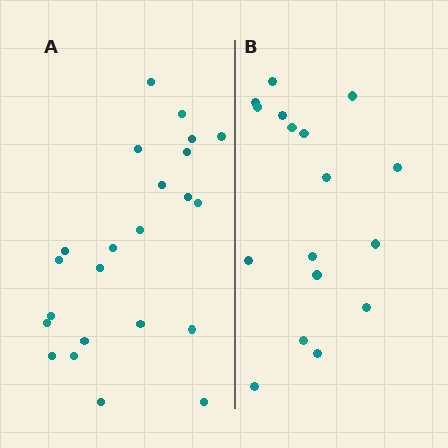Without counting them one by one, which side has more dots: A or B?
Region A (the left region) has more dots.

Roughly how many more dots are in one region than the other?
Region A has about 6 more dots than region B.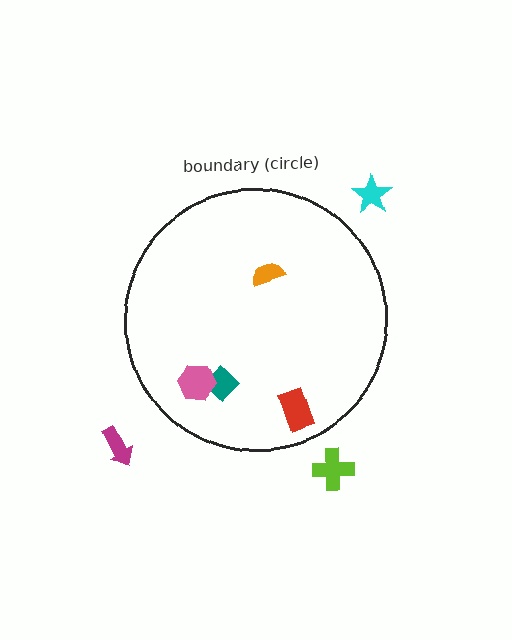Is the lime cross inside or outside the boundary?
Outside.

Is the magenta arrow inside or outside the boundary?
Outside.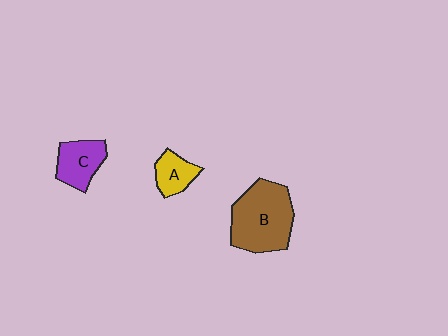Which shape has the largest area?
Shape B (brown).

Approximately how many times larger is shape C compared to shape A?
Approximately 1.3 times.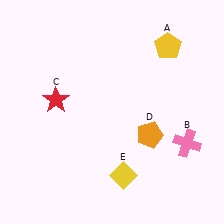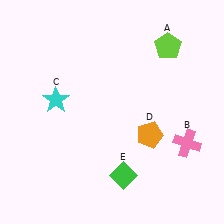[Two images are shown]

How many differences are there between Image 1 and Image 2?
There are 3 differences between the two images.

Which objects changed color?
A changed from yellow to lime. C changed from red to cyan. E changed from yellow to green.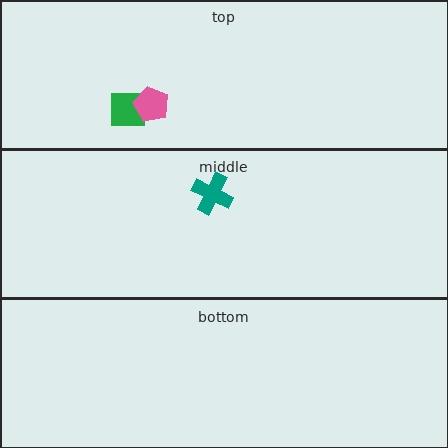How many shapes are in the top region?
2.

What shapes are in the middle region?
The teal cross.